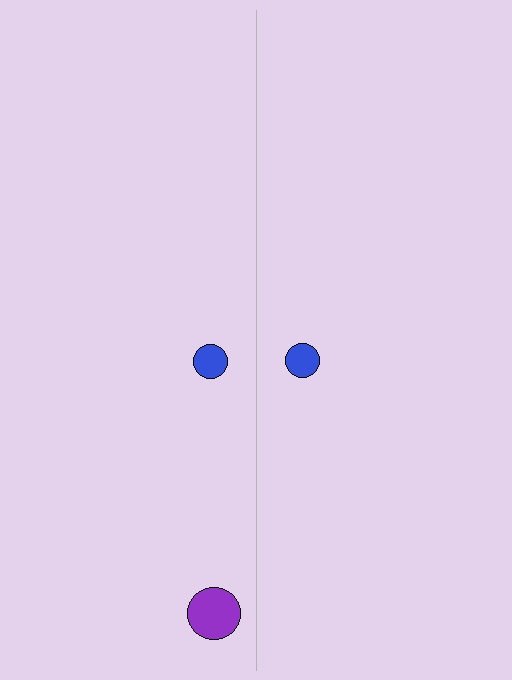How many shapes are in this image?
There are 3 shapes in this image.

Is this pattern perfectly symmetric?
No, the pattern is not perfectly symmetric. A purple circle is missing from the right side.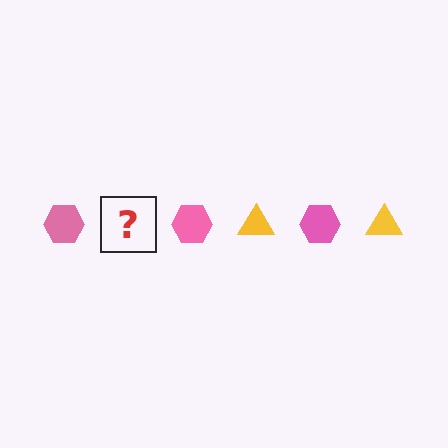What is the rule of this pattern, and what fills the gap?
The rule is that the pattern alternates between pink hexagon and yellow triangle. The gap should be filled with a yellow triangle.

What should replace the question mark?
The question mark should be replaced with a yellow triangle.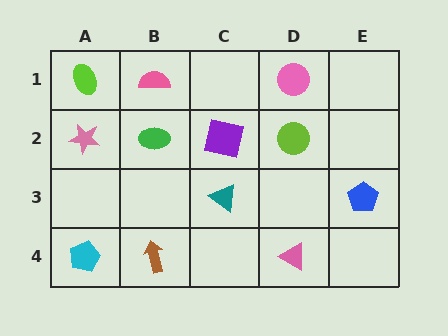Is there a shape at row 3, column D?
No, that cell is empty.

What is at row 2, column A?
A pink star.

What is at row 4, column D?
A pink triangle.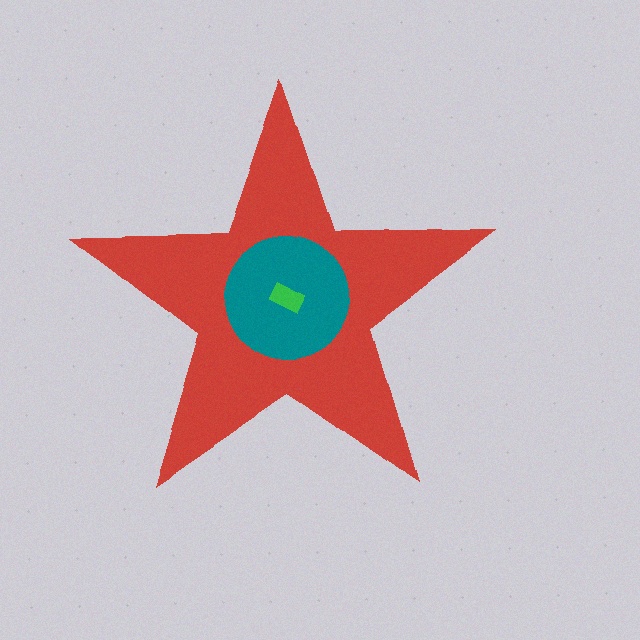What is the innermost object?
The green rectangle.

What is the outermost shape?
The red star.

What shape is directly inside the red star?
The teal circle.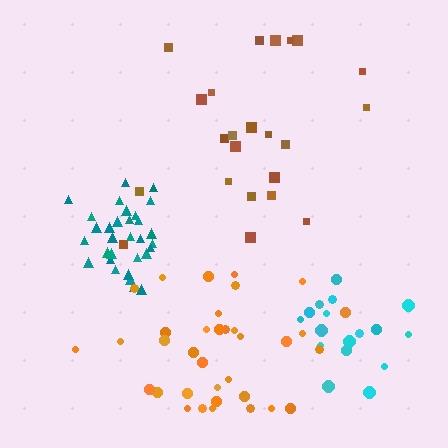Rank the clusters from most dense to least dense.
teal, orange, cyan, brown.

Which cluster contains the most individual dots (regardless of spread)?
Orange (35).